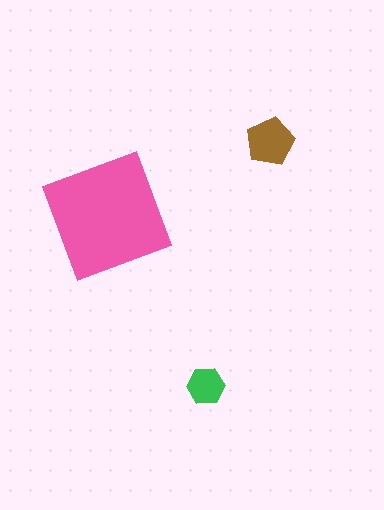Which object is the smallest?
The green hexagon.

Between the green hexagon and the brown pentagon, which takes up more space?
The brown pentagon.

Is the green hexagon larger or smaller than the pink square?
Smaller.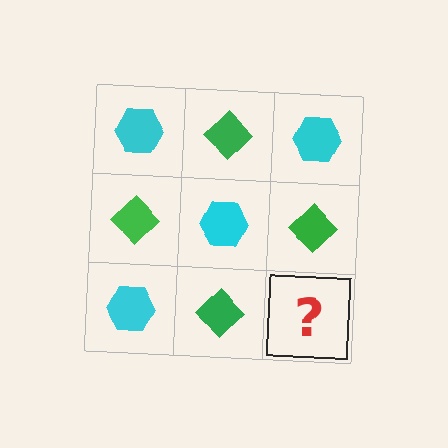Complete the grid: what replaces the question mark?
The question mark should be replaced with a cyan hexagon.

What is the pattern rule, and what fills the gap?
The rule is that it alternates cyan hexagon and green diamond in a checkerboard pattern. The gap should be filled with a cyan hexagon.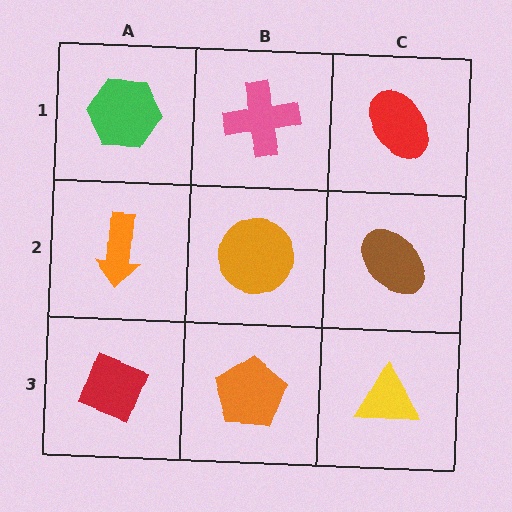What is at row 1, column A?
A green hexagon.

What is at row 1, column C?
A red ellipse.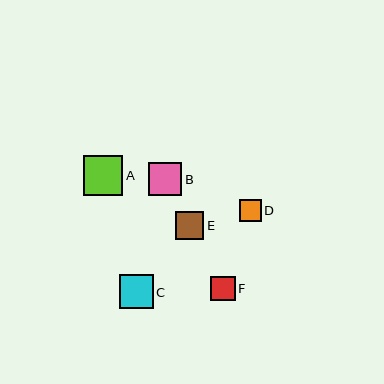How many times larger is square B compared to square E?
Square B is approximately 1.2 times the size of square E.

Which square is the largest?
Square A is the largest with a size of approximately 40 pixels.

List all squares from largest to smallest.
From largest to smallest: A, C, B, E, F, D.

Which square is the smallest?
Square D is the smallest with a size of approximately 22 pixels.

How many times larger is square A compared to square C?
Square A is approximately 1.2 times the size of square C.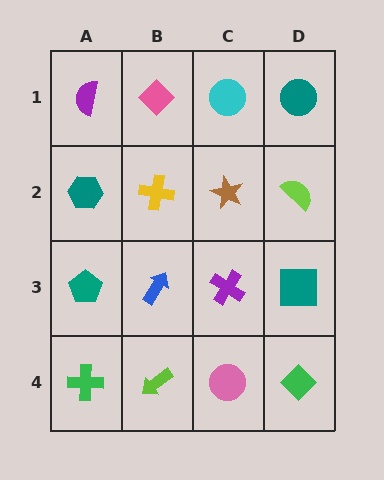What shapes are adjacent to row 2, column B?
A pink diamond (row 1, column B), a blue arrow (row 3, column B), a teal hexagon (row 2, column A), a brown star (row 2, column C).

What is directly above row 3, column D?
A lime semicircle.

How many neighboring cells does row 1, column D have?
2.